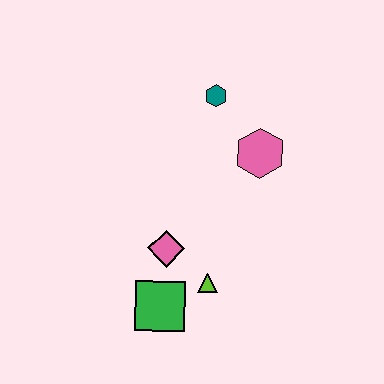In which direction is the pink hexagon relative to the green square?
The pink hexagon is above the green square.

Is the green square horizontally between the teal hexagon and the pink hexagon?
No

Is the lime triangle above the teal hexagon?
No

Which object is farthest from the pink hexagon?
The green square is farthest from the pink hexagon.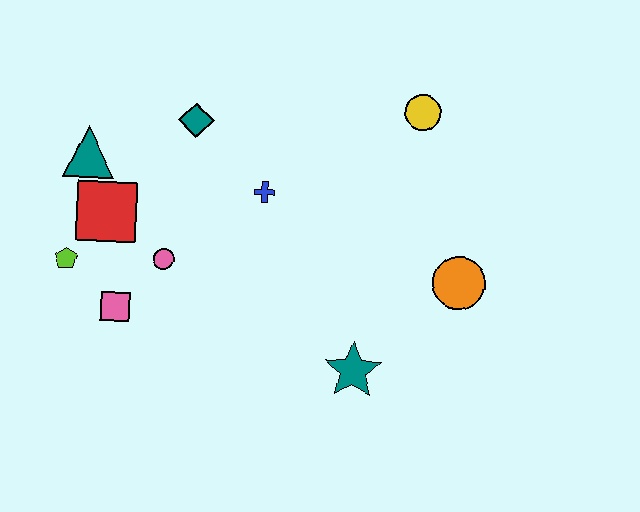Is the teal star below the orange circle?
Yes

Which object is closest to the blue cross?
The teal diamond is closest to the blue cross.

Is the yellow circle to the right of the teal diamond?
Yes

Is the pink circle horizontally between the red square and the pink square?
No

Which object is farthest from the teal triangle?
The orange circle is farthest from the teal triangle.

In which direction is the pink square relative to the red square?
The pink square is below the red square.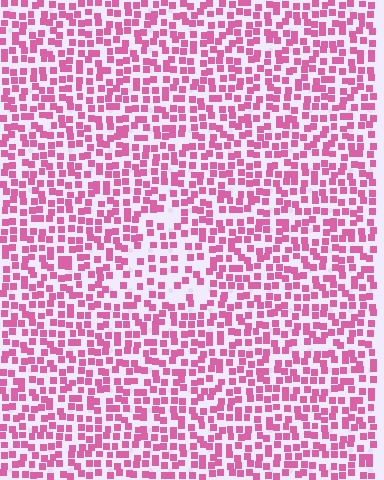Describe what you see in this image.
The image contains small pink elements arranged at two different densities. A triangle-shaped region is visible where the elements are less densely packed than the surrounding area.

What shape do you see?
I see a triangle.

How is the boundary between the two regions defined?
The boundary is defined by a change in element density (approximately 1.7x ratio). All elements are the same color, size, and shape.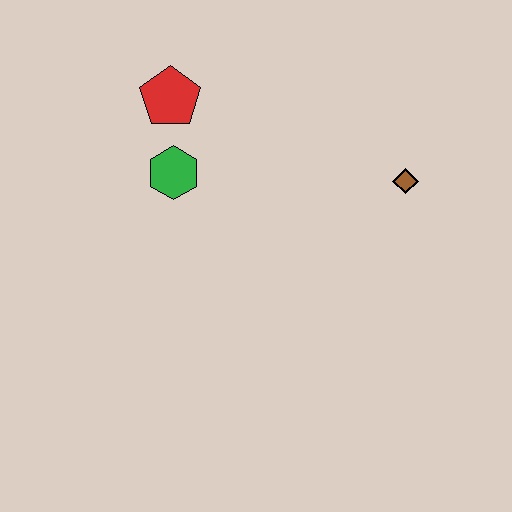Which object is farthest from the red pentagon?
The brown diamond is farthest from the red pentagon.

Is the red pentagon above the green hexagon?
Yes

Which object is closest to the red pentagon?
The green hexagon is closest to the red pentagon.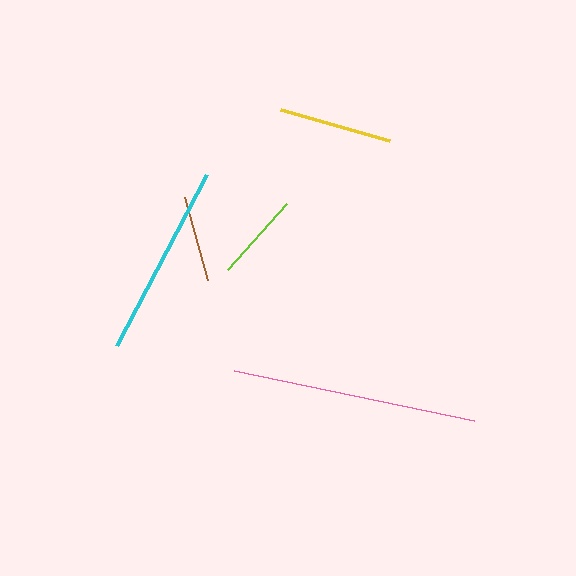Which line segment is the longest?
The pink line is the longest at approximately 245 pixels.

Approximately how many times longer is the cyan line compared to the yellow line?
The cyan line is approximately 1.7 times the length of the yellow line.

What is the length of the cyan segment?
The cyan segment is approximately 193 pixels long.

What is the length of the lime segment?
The lime segment is approximately 88 pixels long.